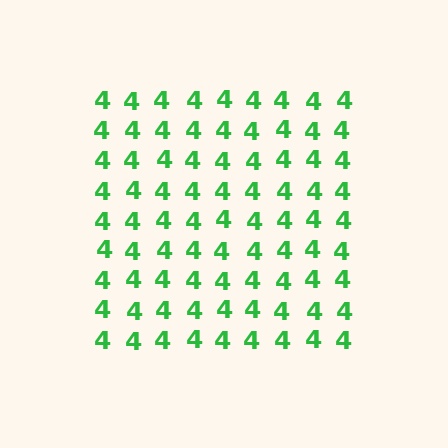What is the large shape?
The large shape is a square.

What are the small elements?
The small elements are digit 4's.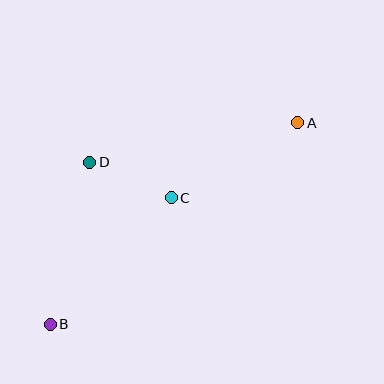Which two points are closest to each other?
Points C and D are closest to each other.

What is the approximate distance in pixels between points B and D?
The distance between B and D is approximately 167 pixels.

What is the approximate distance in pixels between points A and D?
The distance between A and D is approximately 212 pixels.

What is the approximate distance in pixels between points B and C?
The distance between B and C is approximately 175 pixels.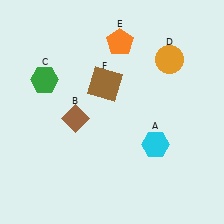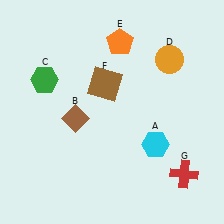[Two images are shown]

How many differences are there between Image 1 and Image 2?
There is 1 difference between the two images.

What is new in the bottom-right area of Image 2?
A red cross (G) was added in the bottom-right area of Image 2.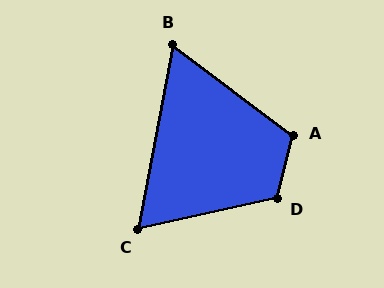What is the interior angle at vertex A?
Approximately 113 degrees (obtuse).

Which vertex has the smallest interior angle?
B, at approximately 64 degrees.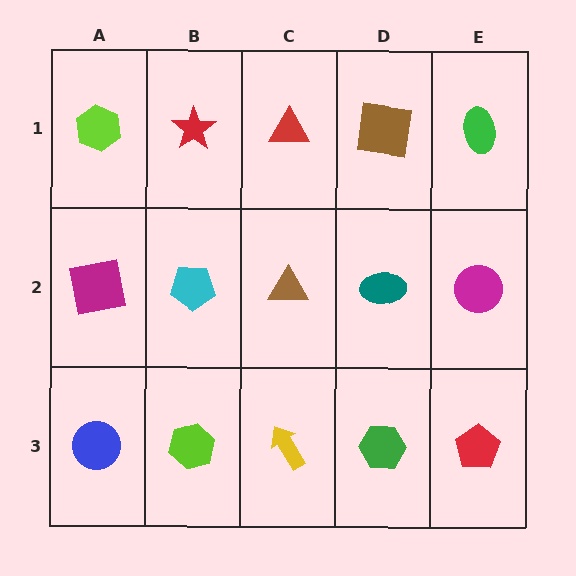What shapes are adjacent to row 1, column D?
A teal ellipse (row 2, column D), a red triangle (row 1, column C), a green ellipse (row 1, column E).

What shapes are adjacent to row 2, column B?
A red star (row 1, column B), a lime hexagon (row 3, column B), a magenta square (row 2, column A), a brown triangle (row 2, column C).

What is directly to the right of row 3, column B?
A yellow arrow.